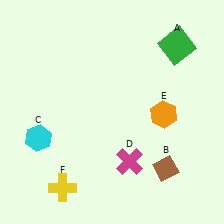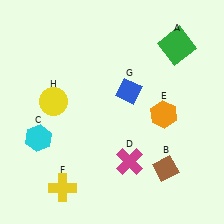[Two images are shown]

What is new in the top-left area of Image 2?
A yellow circle (H) was added in the top-left area of Image 2.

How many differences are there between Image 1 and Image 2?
There are 2 differences between the two images.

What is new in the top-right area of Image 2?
A blue diamond (G) was added in the top-right area of Image 2.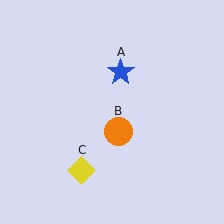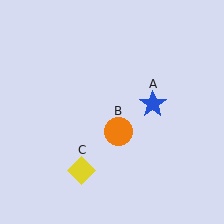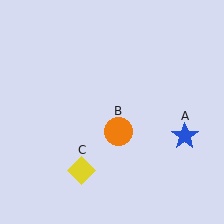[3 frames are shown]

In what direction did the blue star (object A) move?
The blue star (object A) moved down and to the right.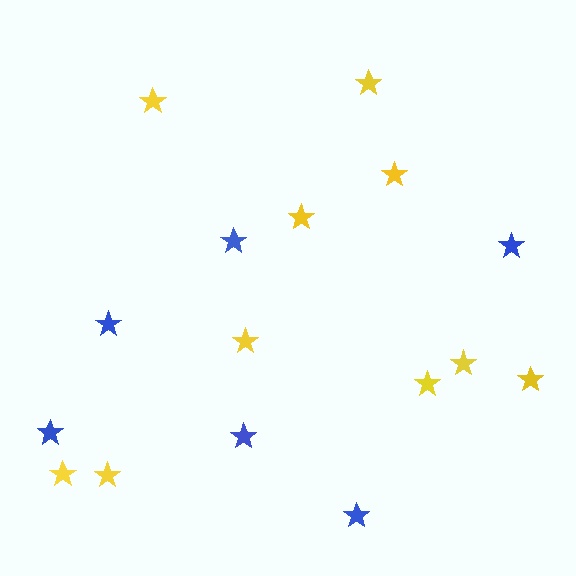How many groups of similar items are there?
There are 2 groups: one group of blue stars (6) and one group of yellow stars (10).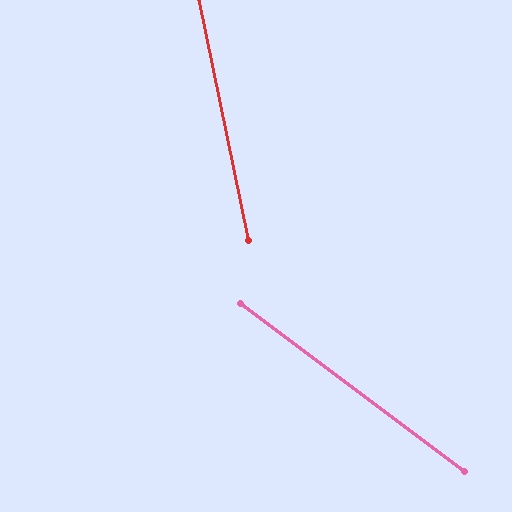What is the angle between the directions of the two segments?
Approximately 42 degrees.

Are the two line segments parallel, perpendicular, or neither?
Neither parallel nor perpendicular — they differ by about 42°.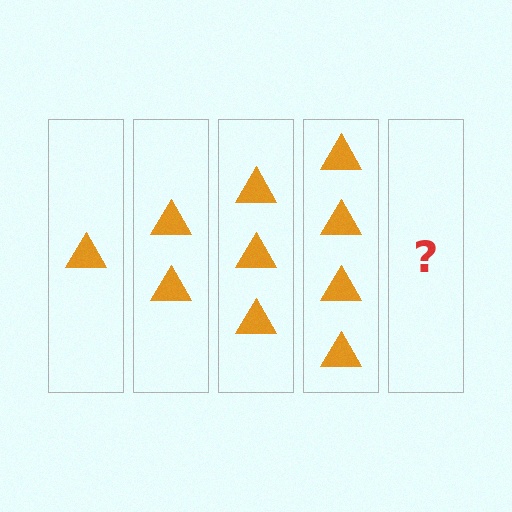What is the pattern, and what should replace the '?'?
The pattern is that each step adds one more triangle. The '?' should be 5 triangles.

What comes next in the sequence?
The next element should be 5 triangles.